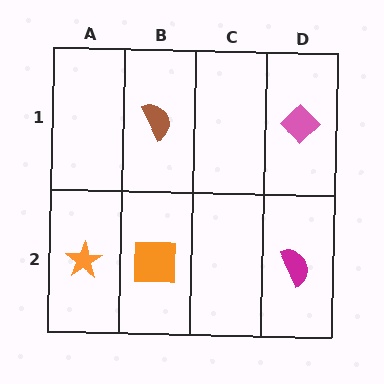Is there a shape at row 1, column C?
No, that cell is empty.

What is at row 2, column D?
A magenta semicircle.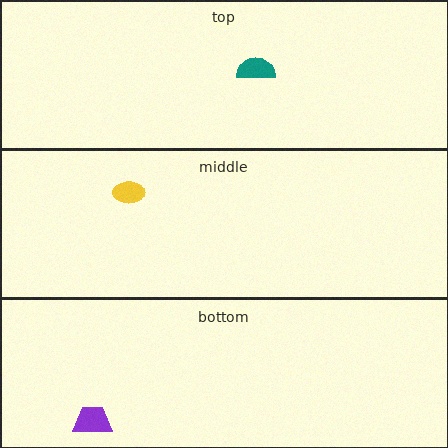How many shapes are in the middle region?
1.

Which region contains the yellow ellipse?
The middle region.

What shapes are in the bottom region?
The purple trapezoid.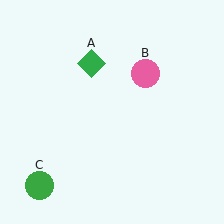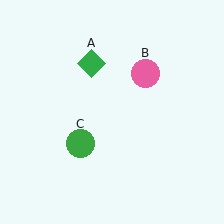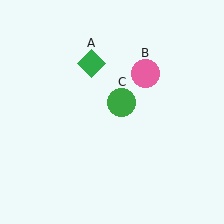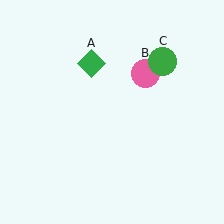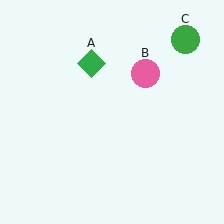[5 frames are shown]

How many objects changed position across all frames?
1 object changed position: green circle (object C).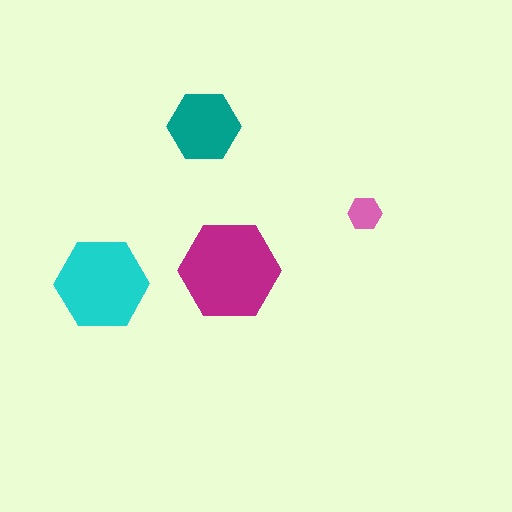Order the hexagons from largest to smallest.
the magenta one, the cyan one, the teal one, the pink one.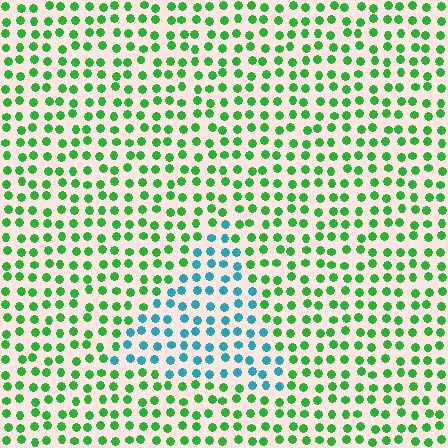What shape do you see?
I see a triangle.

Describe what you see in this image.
The image is filled with small green elements in a uniform arrangement. A triangle-shaped region is visible where the elements are tinted to a slightly different hue, forming a subtle color boundary.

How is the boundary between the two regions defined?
The boundary is defined purely by a slight shift in hue (about 60 degrees). Spacing, size, and orientation are identical on both sides.